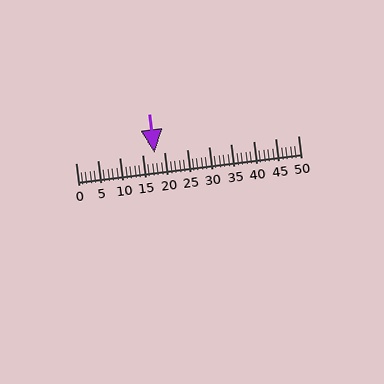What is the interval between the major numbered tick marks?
The major tick marks are spaced 5 units apart.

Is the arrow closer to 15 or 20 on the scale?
The arrow is closer to 20.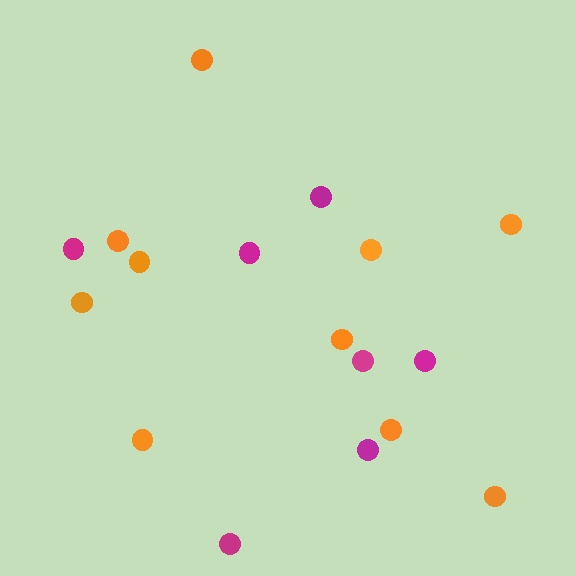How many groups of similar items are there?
There are 2 groups: one group of magenta circles (7) and one group of orange circles (10).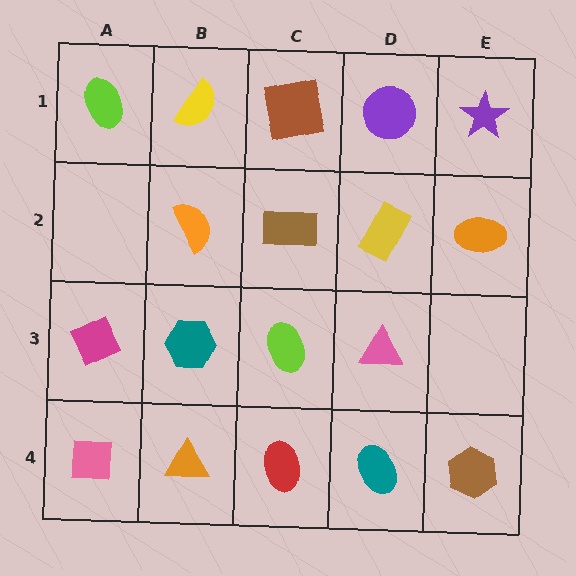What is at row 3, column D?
A pink triangle.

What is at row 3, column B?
A teal hexagon.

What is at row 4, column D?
A teal ellipse.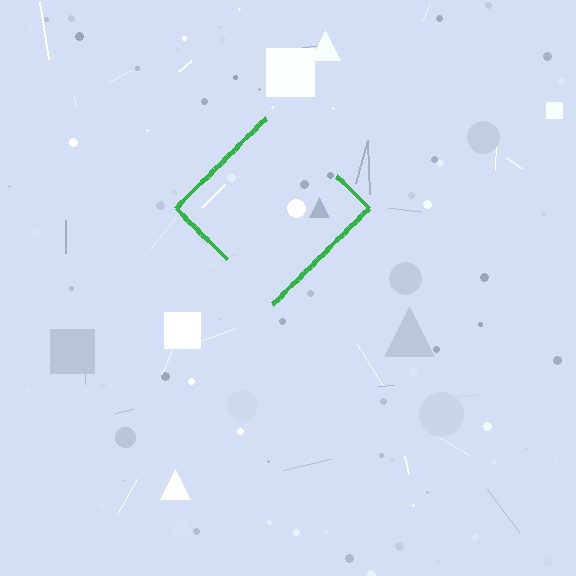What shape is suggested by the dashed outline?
The dashed outline suggests a diamond.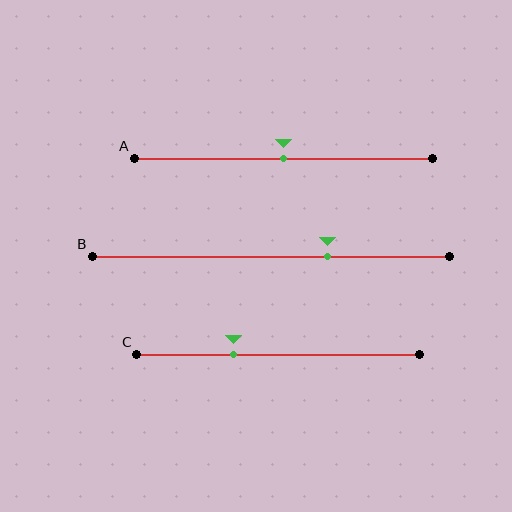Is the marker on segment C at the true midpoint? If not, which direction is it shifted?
No, the marker on segment C is shifted to the left by about 16% of the segment length.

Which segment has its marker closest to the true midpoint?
Segment A has its marker closest to the true midpoint.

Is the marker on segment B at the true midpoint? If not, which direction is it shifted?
No, the marker on segment B is shifted to the right by about 16% of the segment length.